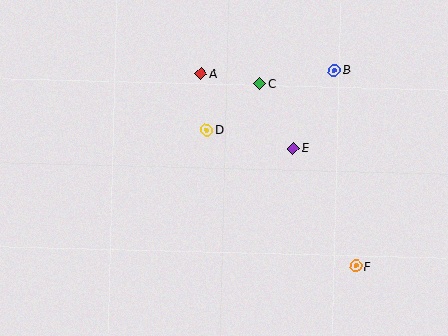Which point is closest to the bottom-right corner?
Point F is closest to the bottom-right corner.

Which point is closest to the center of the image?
Point D at (207, 130) is closest to the center.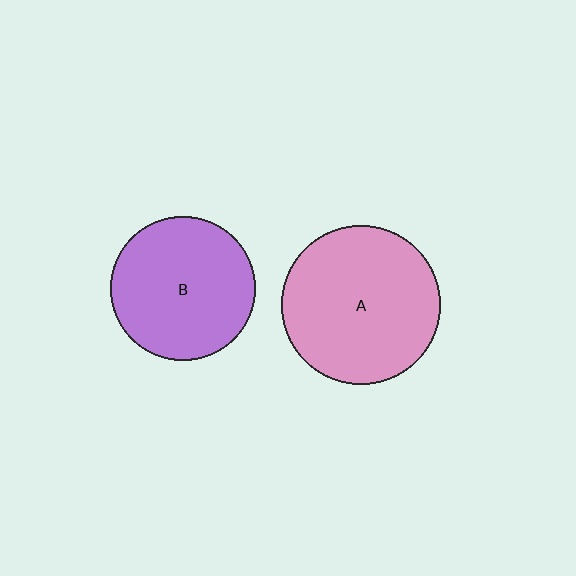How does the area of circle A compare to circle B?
Approximately 1.2 times.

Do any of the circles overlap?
No, none of the circles overlap.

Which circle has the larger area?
Circle A (pink).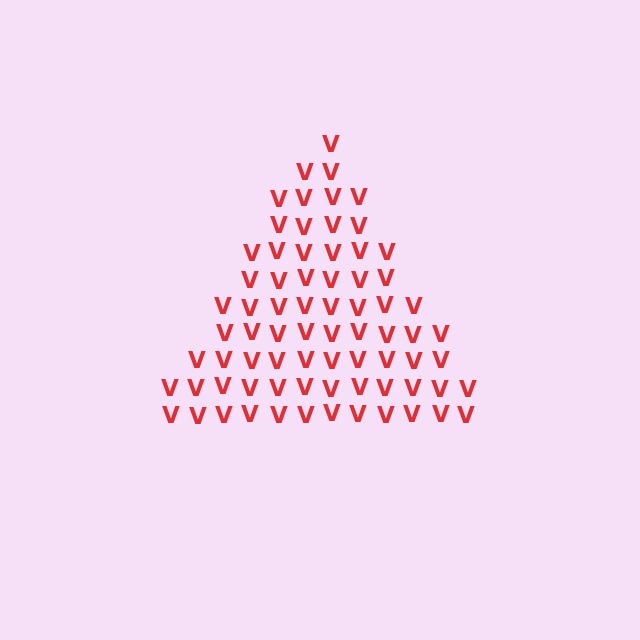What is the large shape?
The large shape is a triangle.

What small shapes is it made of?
It is made of small letter V's.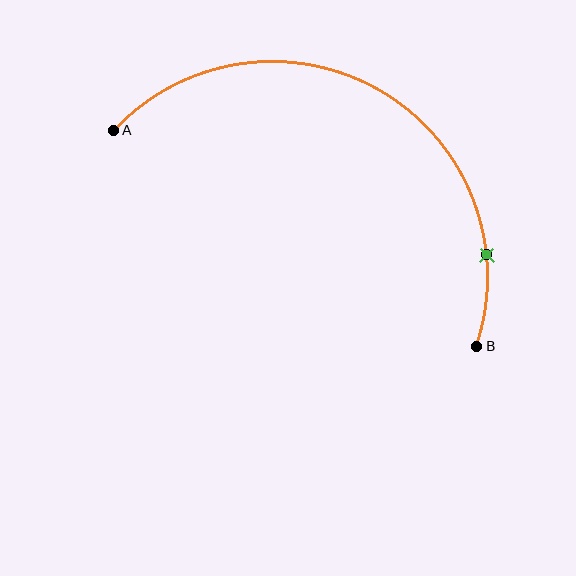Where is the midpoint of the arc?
The arc midpoint is the point on the curve farthest from the straight line joining A and B. It sits above that line.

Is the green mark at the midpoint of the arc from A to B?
No. The green mark lies on the arc but is closer to endpoint B. The arc midpoint would be at the point on the curve equidistant along the arc from both A and B.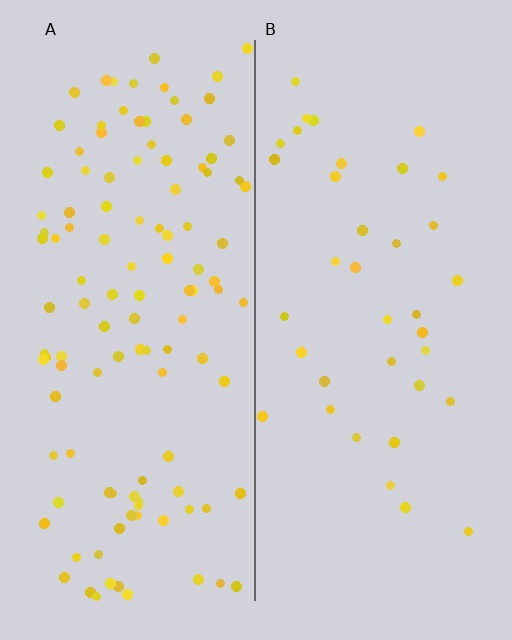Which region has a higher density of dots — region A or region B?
A (the left).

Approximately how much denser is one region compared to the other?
Approximately 3.1× — region A over region B.